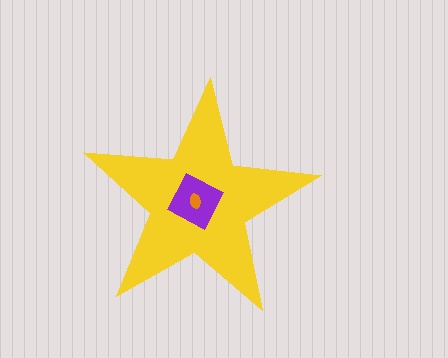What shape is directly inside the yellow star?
The purple diamond.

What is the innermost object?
The orange ellipse.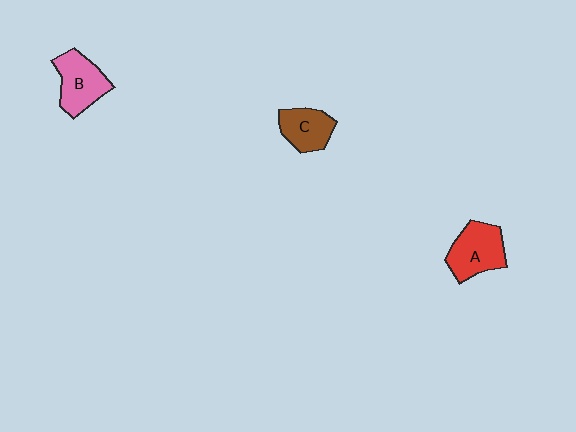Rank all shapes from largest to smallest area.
From largest to smallest: A (red), B (pink), C (brown).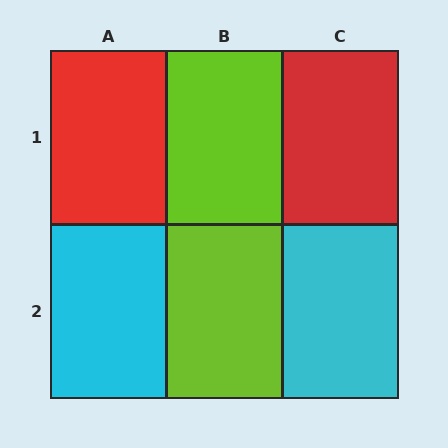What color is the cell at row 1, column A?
Red.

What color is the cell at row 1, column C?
Red.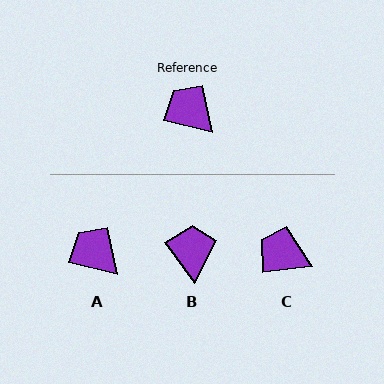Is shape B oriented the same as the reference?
No, it is off by about 40 degrees.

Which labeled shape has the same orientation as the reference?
A.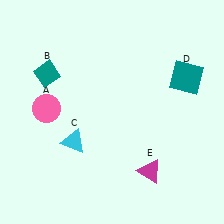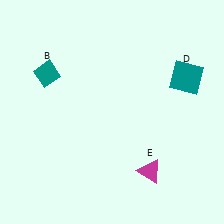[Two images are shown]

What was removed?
The cyan triangle (C), the pink circle (A) were removed in Image 2.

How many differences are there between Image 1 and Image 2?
There are 2 differences between the two images.